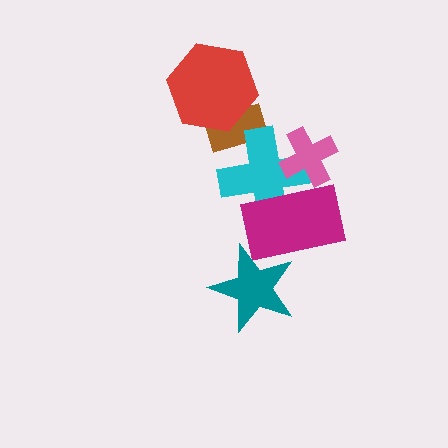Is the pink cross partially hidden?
Yes, it is partially covered by another shape.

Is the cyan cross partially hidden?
Yes, it is partially covered by another shape.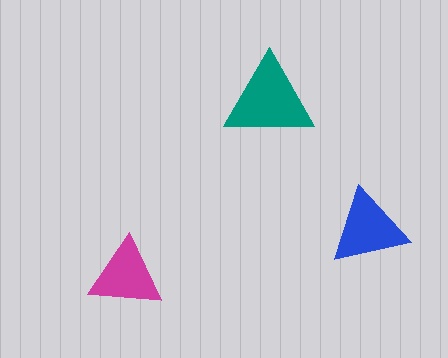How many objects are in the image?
There are 3 objects in the image.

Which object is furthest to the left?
The magenta triangle is leftmost.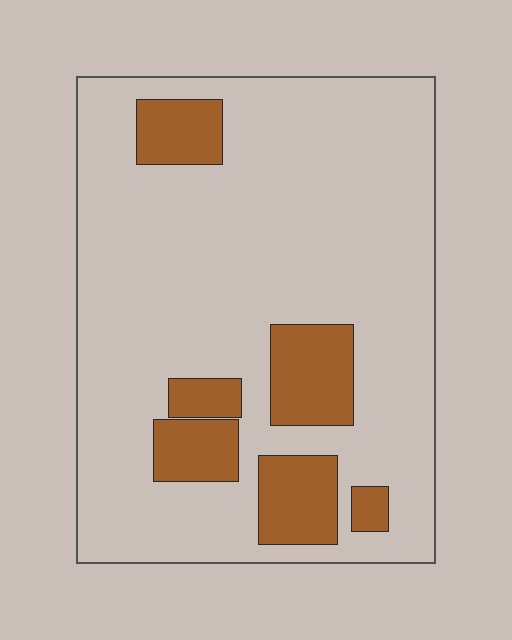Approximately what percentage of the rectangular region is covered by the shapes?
Approximately 20%.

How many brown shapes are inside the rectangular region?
6.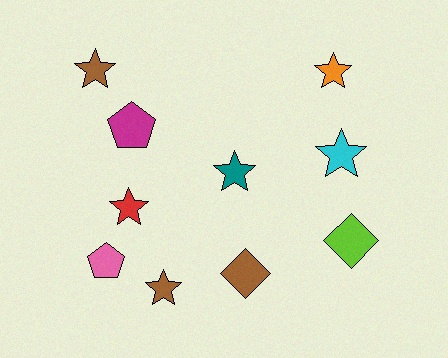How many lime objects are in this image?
There is 1 lime object.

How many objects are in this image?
There are 10 objects.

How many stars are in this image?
There are 6 stars.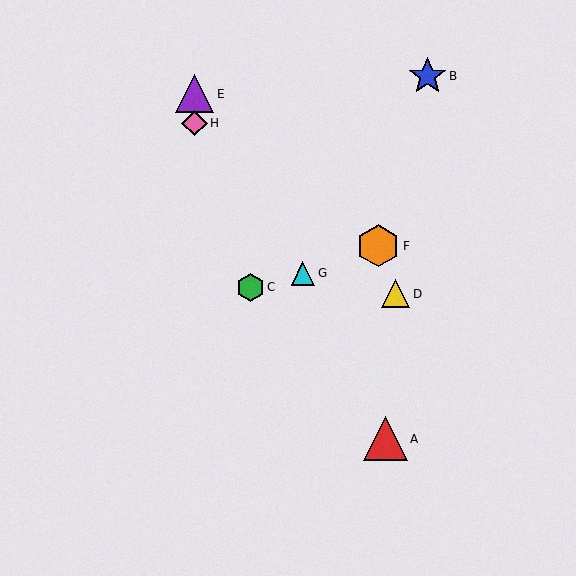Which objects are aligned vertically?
Objects E, H are aligned vertically.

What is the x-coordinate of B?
Object B is at x≈428.